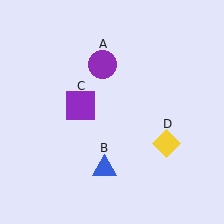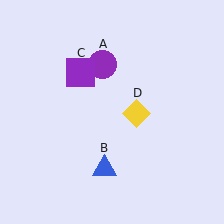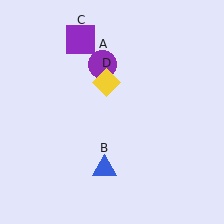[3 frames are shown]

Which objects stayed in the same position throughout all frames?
Purple circle (object A) and blue triangle (object B) remained stationary.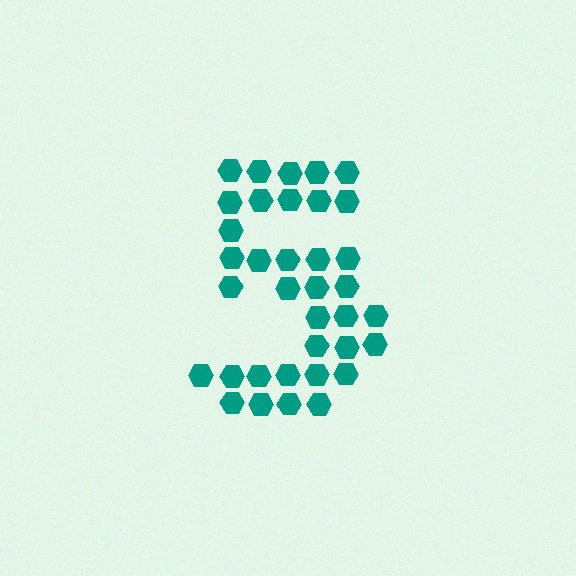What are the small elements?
The small elements are hexagons.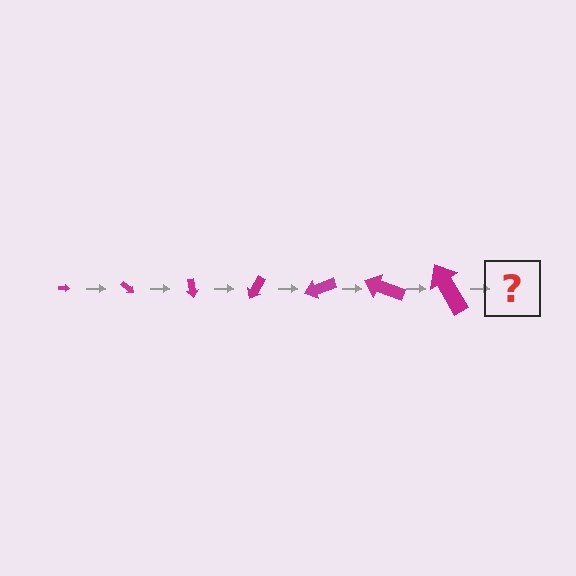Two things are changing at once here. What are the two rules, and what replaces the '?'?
The two rules are that the arrow grows larger each step and it rotates 40 degrees each step. The '?' should be an arrow, larger than the previous one and rotated 280 degrees from the start.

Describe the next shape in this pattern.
It should be an arrow, larger than the previous one and rotated 280 degrees from the start.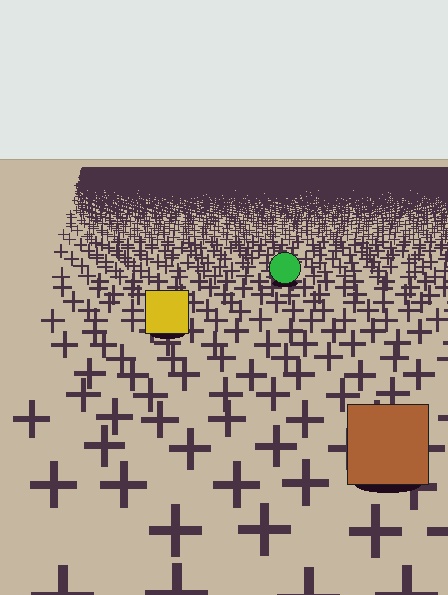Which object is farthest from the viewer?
The green circle is farthest from the viewer. It appears smaller and the ground texture around it is denser.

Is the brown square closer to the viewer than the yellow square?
Yes. The brown square is closer — you can tell from the texture gradient: the ground texture is coarser near it.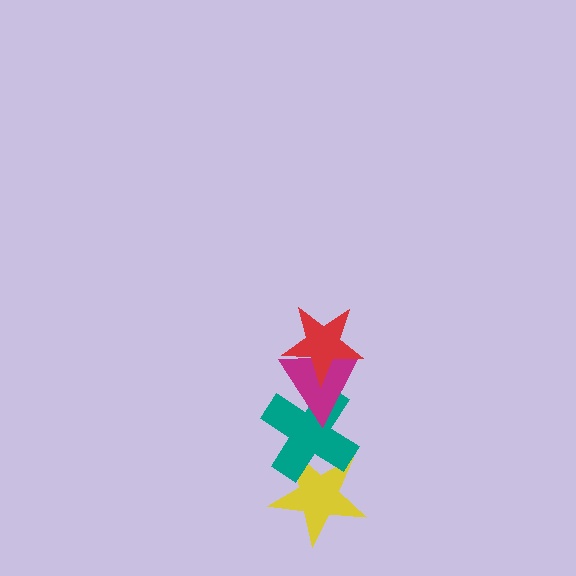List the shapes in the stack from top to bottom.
From top to bottom: the red star, the magenta triangle, the teal cross, the yellow star.